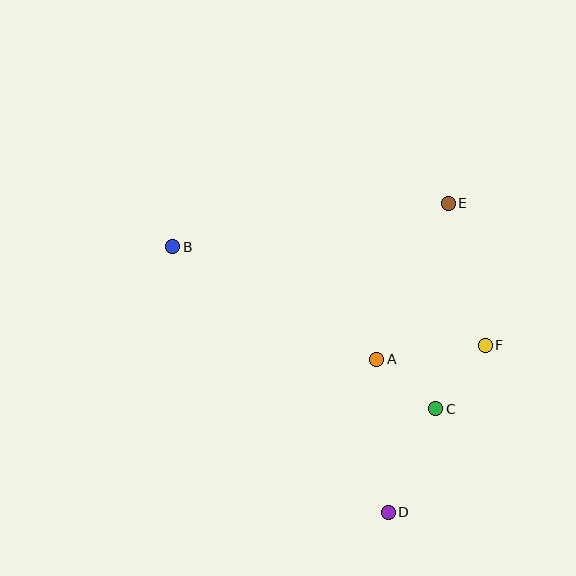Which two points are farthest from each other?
Points B and D are farthest from each other.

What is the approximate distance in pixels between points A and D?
The distance between A and D is approximately 154 pixels.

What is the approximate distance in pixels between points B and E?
The distance between B and E is approximately 279 pixels.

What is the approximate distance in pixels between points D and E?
The distance between D and E is approximately 315 pixels.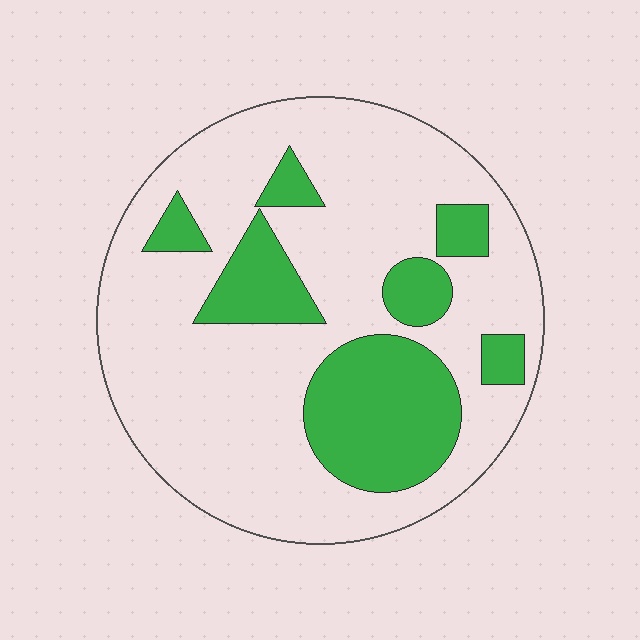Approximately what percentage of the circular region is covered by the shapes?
Approximately 25%.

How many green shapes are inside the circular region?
7.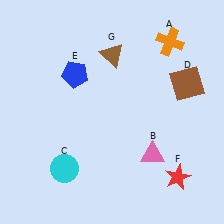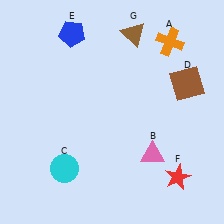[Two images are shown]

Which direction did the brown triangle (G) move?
The brown triangle (G) moved right.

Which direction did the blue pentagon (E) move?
The blue pentagon (E) moved up.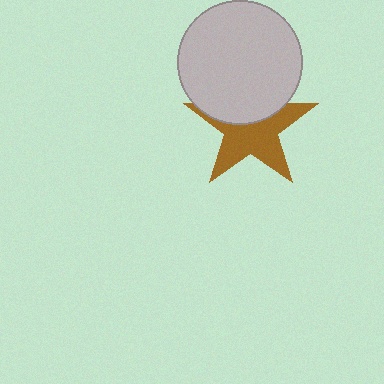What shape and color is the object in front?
The object in front is a light gray circle.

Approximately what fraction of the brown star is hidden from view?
Roughly 38% of the brown star is hidden behind the light gray circle.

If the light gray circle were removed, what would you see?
You would see the complete brown star.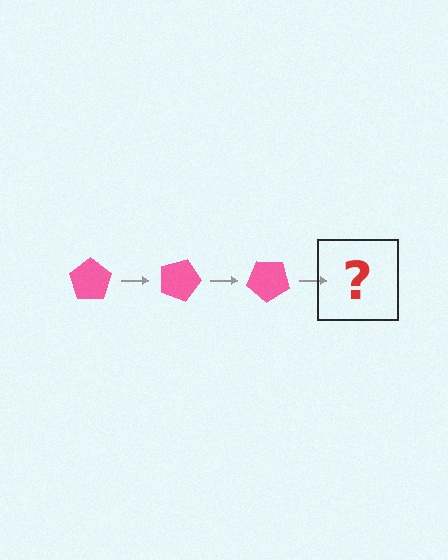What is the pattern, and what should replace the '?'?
The pattern is that the pentagon rotates 20 degrees each step. The '?' should be a pink pentagon rotated 60 degrees.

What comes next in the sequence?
The next element should be a pink pentagon rotated 60 degrees.